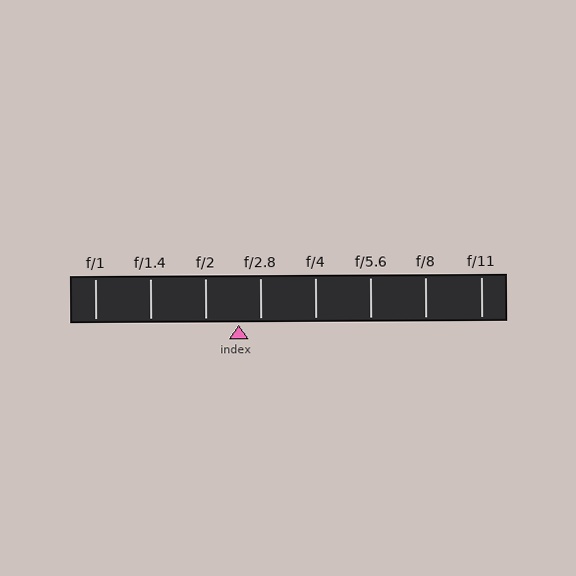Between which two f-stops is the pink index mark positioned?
The index mark is between f/2 and f/2.8.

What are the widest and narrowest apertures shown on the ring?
The widest aperture shown is f/1 and the narrowest is f/11.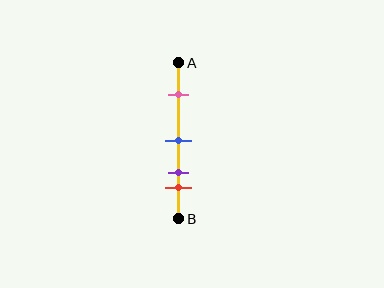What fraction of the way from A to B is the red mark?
The red mark is approximately 80% (0.8) of the way from A to B.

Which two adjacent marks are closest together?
The purple and red marks are the closest adjacent pair.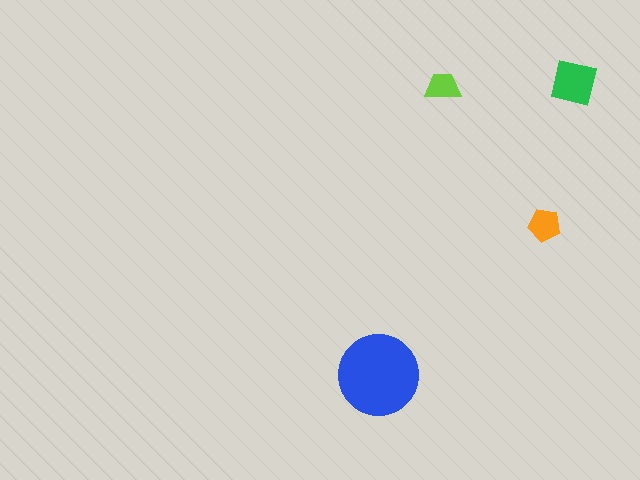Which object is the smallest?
The lime trapezoid.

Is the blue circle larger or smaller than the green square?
Larger.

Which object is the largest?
The blue circle.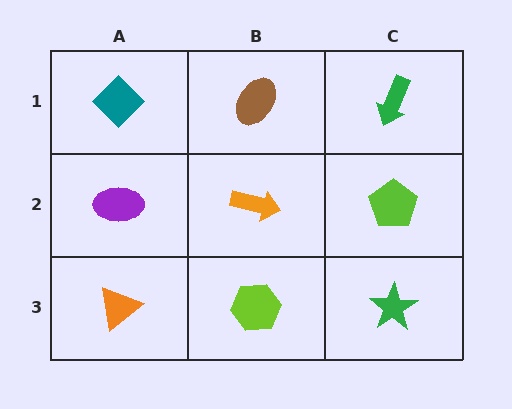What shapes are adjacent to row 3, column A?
A purple ellipse (row 2, column A), a lime hexagon (row 3, column B).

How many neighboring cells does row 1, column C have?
2.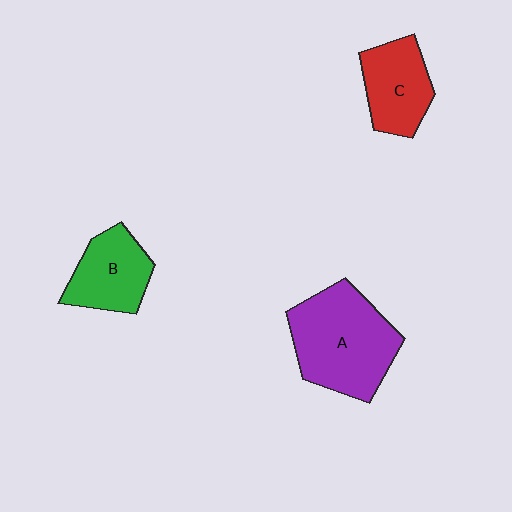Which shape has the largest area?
Shape A (purple).